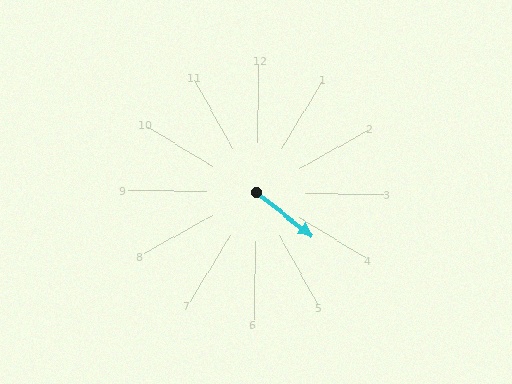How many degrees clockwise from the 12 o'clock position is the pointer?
Approximately 127 degrees.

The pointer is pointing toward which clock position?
Roughly 4 o'clock.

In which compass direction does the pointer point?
Southeast.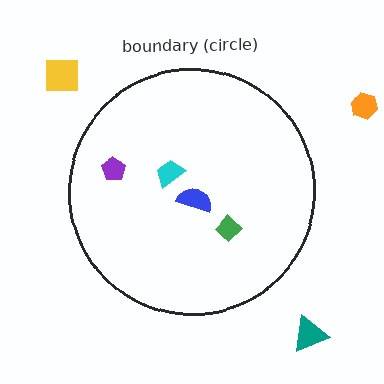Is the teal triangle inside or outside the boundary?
Outside.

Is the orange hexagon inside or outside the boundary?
Outside.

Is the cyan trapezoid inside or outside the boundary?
Inside.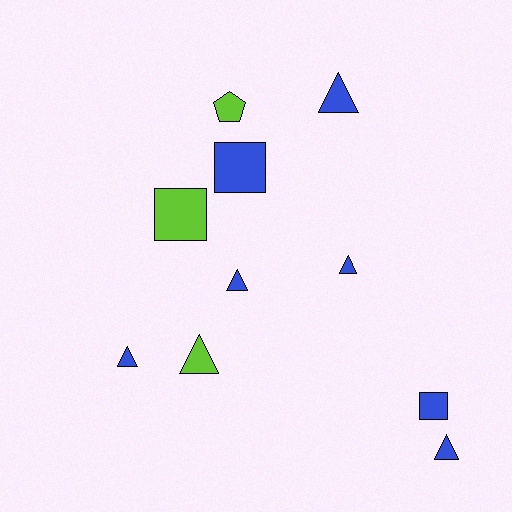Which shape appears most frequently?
Triangle, with 6 objects.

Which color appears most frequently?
Blue, with 7 objects.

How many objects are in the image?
There are 10 objects.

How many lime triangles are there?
There is 1 lime triangle.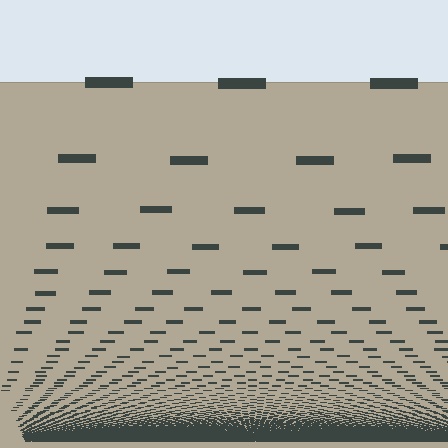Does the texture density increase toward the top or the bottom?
Density increases toward the bottom.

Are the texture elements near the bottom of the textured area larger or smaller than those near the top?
Smaller. The gradient is inverted — elements near the bottom are smaller and denser.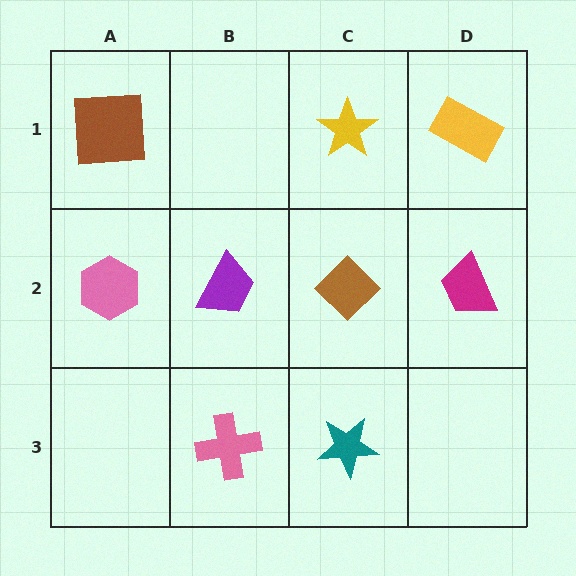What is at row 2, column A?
A pink hexagon.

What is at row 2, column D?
A magenta trapezoid.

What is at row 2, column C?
A brown diamond.